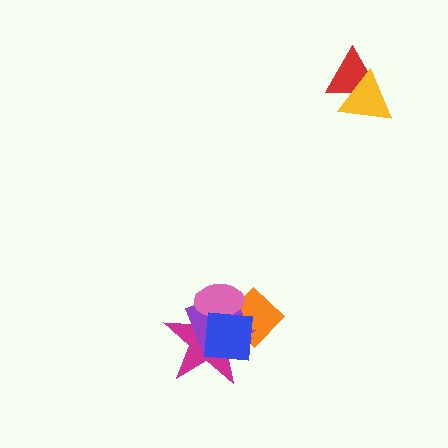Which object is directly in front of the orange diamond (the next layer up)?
The magenta star is directly in front of the orange diamond.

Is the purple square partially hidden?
Yes, it is partially covered by another shape.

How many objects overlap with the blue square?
4 objects overlap with the blue square.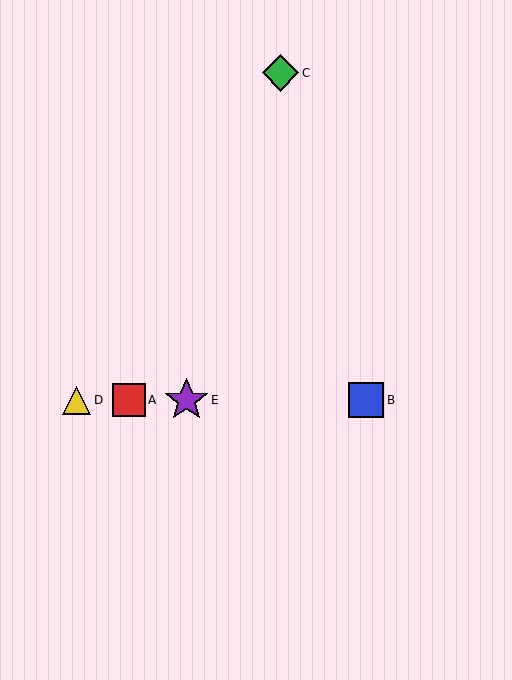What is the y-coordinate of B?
Object B is at y≈400.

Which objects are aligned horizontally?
Objects A, B, D, E are aligned horizontally.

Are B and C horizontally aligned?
No, B is at y≈400 and C is at y≈73.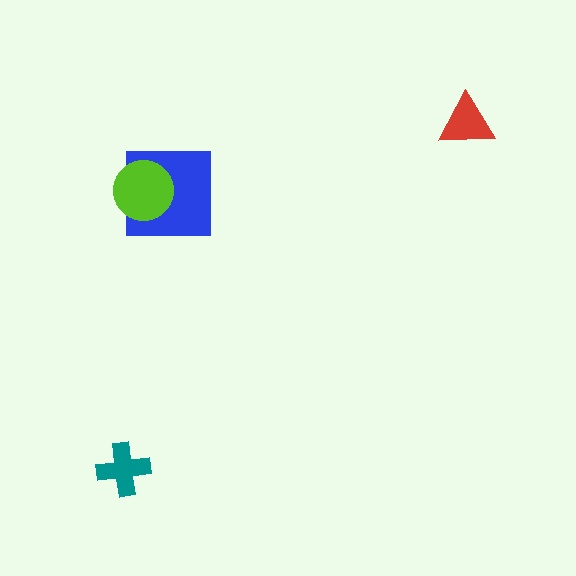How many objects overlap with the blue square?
1 object overlaps with the blue square.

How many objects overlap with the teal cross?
0 objects overlap with the teal cross.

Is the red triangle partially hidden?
No, no other shape covers it.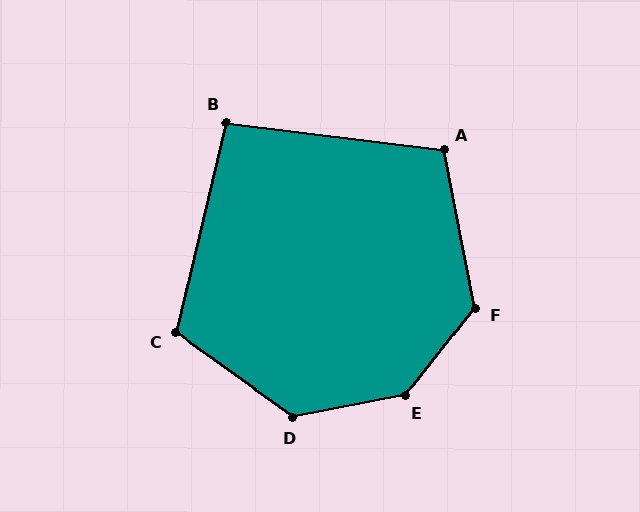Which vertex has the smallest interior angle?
B, at approximately 96 degrees.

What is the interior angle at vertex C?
Approximately 112 degrees (obtuse).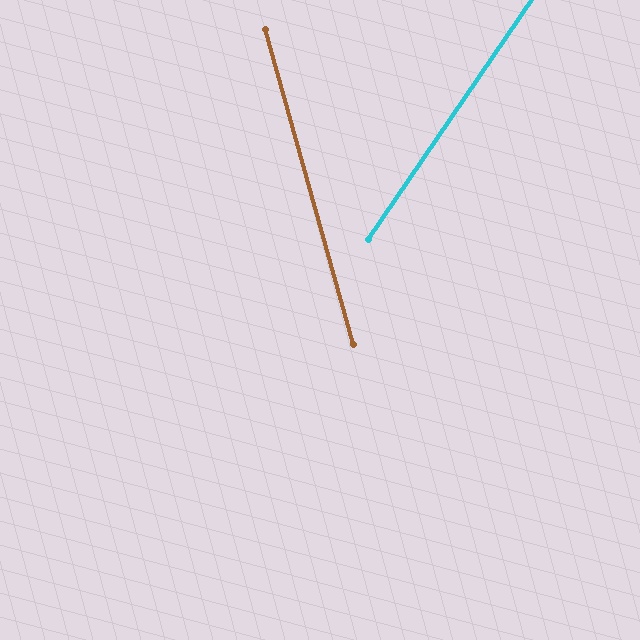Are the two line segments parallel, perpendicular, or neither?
Neither parallel nor perpendicular — they differ by about 50°.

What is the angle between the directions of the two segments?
Approximately 50 degrees.